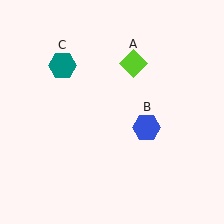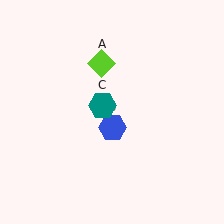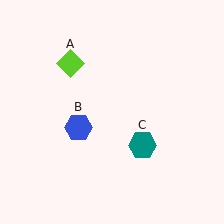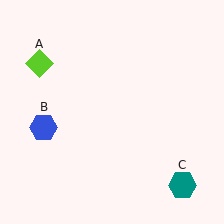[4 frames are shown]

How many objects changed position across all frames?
3 objects changed position: lime diamond (object A), blue hexagon (object B), teal hexagon (object C).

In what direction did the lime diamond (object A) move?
The lime diamond (object A) moved left.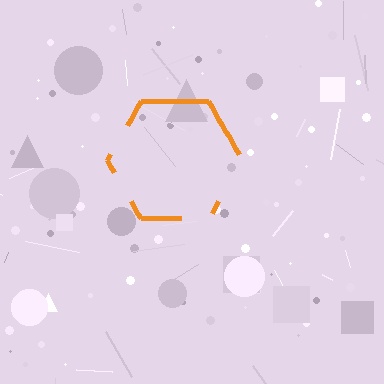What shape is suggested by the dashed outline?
The dashed outline suggests a hexagon.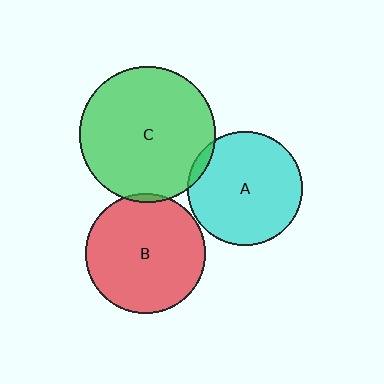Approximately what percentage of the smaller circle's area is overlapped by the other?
Approximately 5%.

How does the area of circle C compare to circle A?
Approximately 1.4 times.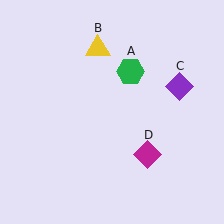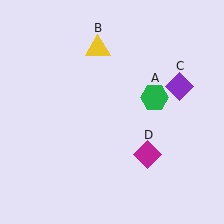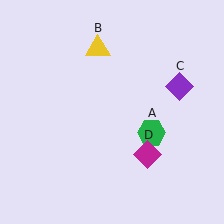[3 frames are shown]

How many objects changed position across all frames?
1 object changed position: green hexagon (object A).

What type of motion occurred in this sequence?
The green hexagon (object A) rotated clockwise around the center of the scene.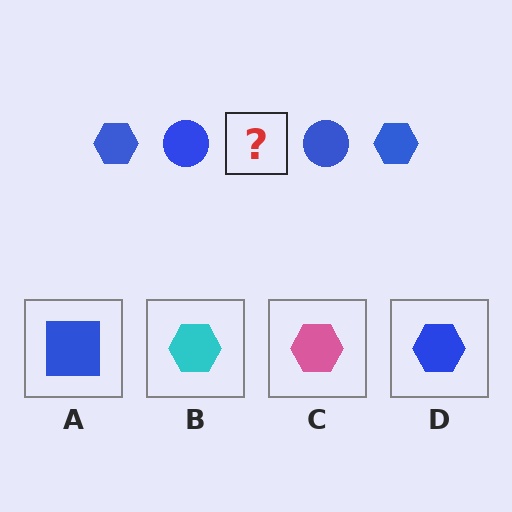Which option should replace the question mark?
Option D.